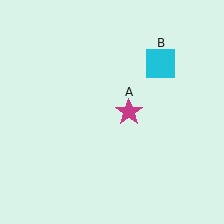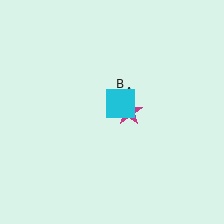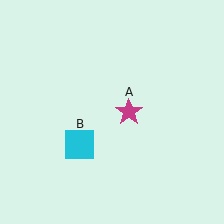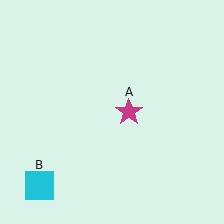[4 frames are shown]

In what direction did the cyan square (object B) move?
The cyan square (object B) moved down and to the left.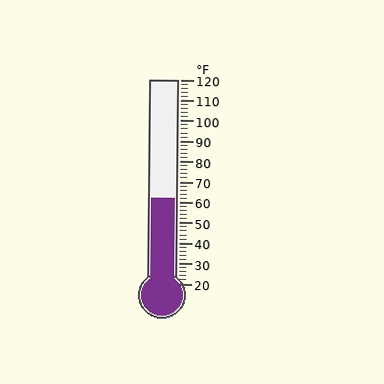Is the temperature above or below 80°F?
The temperature is below 80°F.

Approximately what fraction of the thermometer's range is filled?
The thermometer is filled to approximately 40% of its range.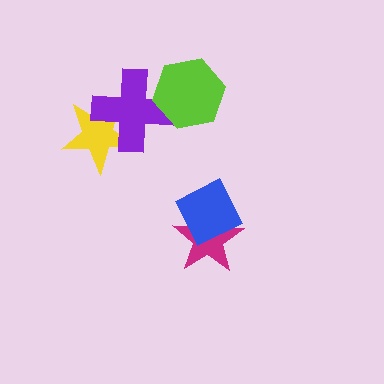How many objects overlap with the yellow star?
1 object overlaps with the yellow star.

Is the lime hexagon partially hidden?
No, no other shape covers it.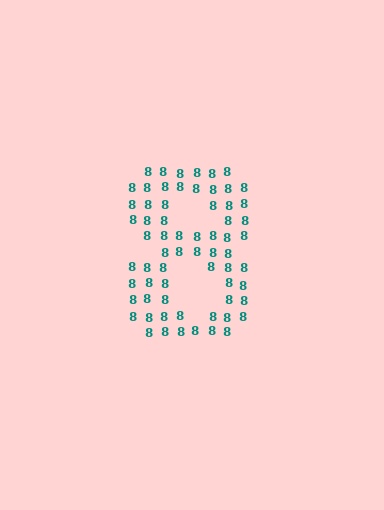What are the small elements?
The small elements are digit 8's.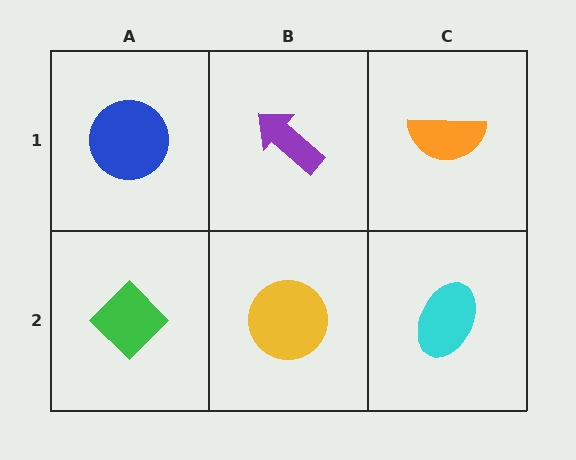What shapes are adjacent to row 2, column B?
A purple arrow (row 1, column B), a green diamond (row 2, column A), a cyan ellipse (row 2, column C).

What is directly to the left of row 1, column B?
A blue circle.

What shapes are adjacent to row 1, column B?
A yellow circle (row 2, column B), a blue circle (row 1, column A), an orange semicircle (row 1, column C).